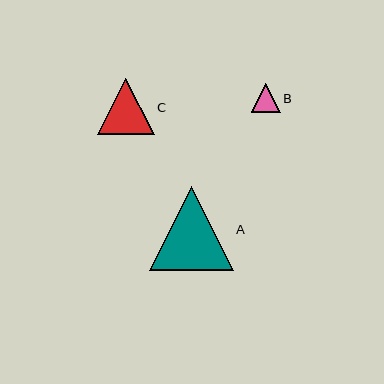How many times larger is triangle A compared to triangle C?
Triangle A is approximately 1.5 times the size of triangle C.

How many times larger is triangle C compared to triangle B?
Triangle C is approximately 2.0 times the size of triangle B.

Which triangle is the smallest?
Triangle B is the smallest with a size of approximately 29 pixels.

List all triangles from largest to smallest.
From largest to smallest: A, C, B.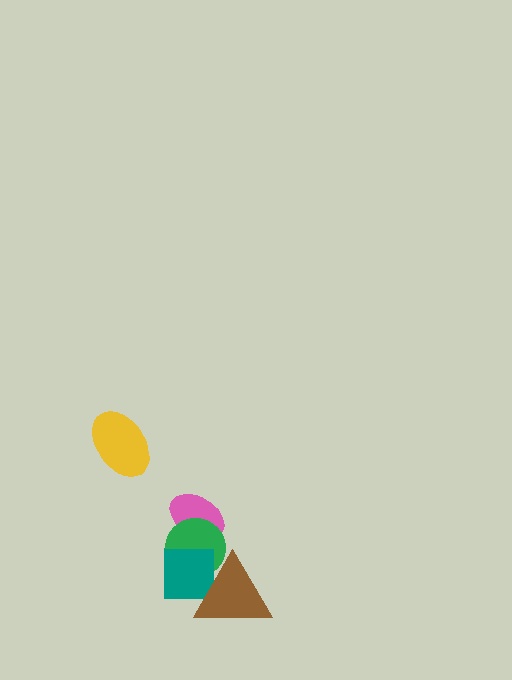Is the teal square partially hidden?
Yes, it is partially covered by another shape.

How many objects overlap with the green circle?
3 objects overlap with the green circle.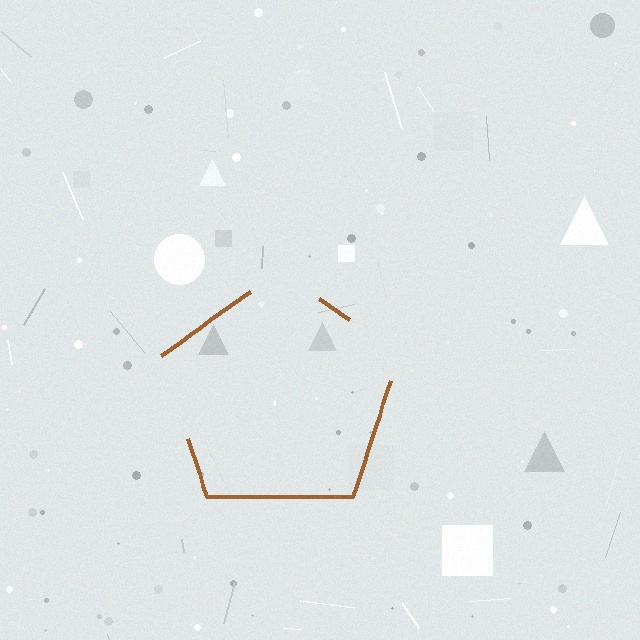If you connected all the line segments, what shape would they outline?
They would outline a pentagon.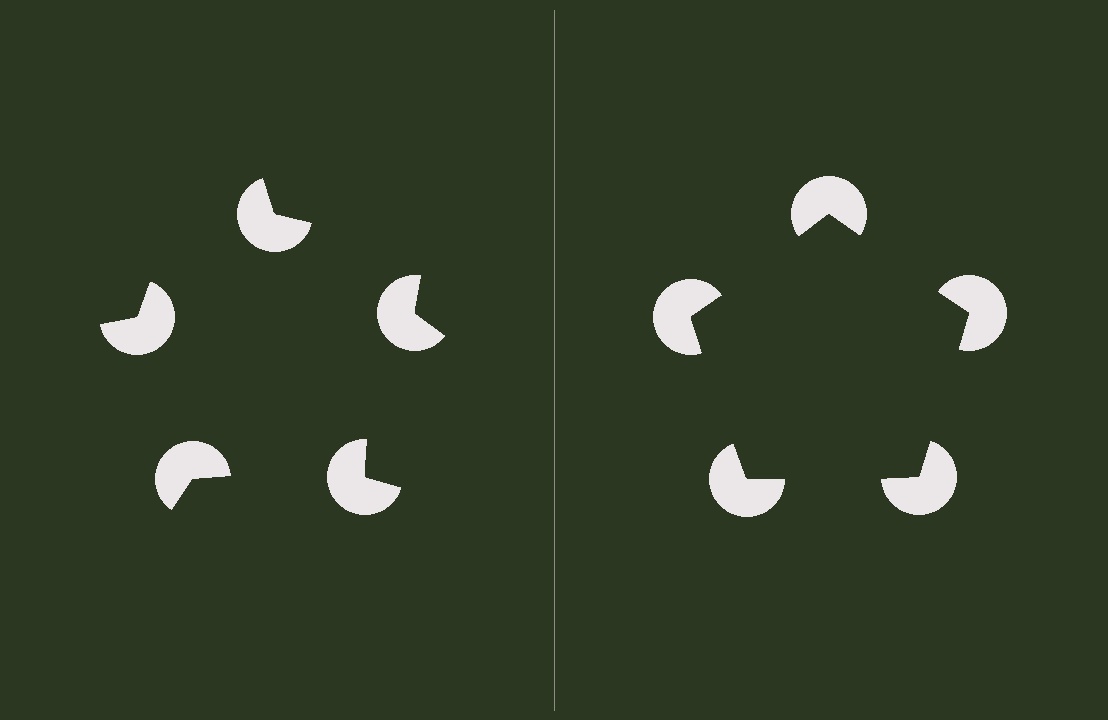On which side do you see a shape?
An illusory pentagon appears on the right side. On the left side the wedge cuts are rotated, so no coherent shape forms.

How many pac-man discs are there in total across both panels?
10 — 5 on each side.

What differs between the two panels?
The pac-man discs are positioned identically on both sides; only the wedge orientations differ. On the right they align to a pentagon; on the left they are misaligned.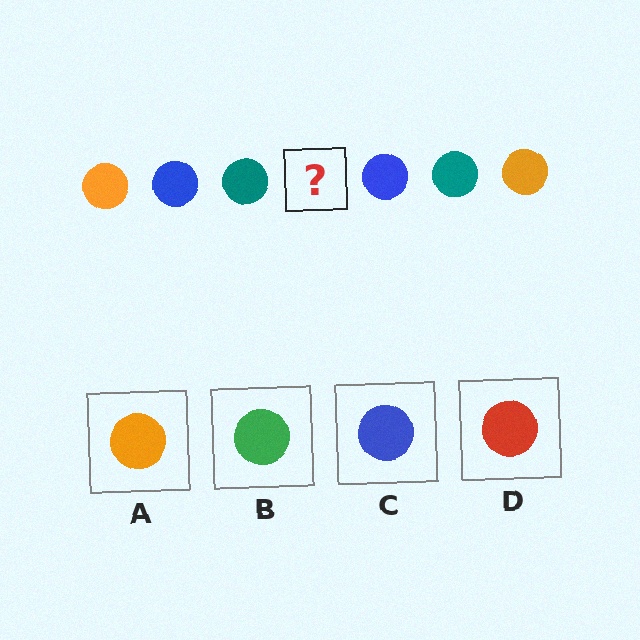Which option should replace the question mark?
Option A.